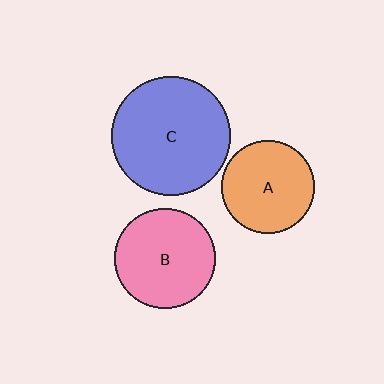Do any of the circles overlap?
No, none of the circles overlap.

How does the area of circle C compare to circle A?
Approximately 1.6 times.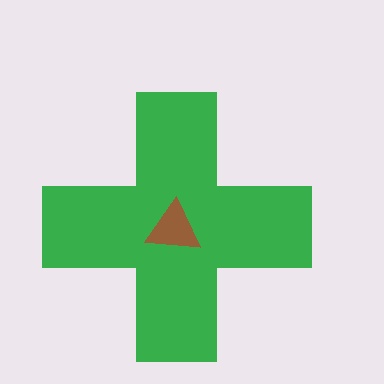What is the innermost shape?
The brown triangle.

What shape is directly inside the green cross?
The brown triangle.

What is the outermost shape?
The green cross.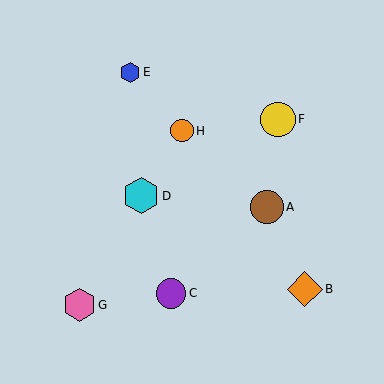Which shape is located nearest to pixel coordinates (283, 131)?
The yellow circle (labeled F) at (278, 119) is nearest to that location.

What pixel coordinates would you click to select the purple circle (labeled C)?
Click at (171, 293) to select the purple circle C.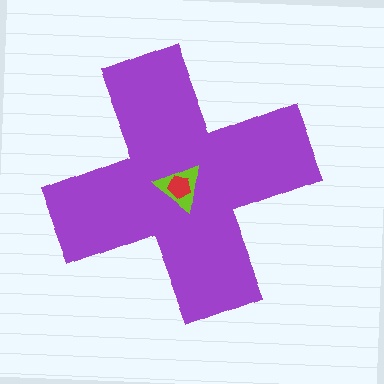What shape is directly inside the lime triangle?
The red pentagon.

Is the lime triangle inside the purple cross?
Yes.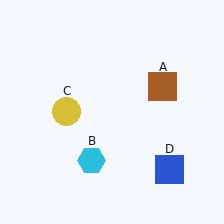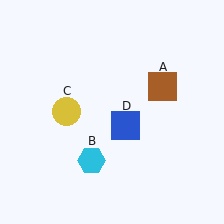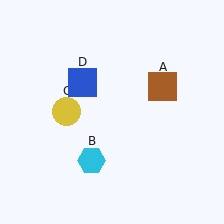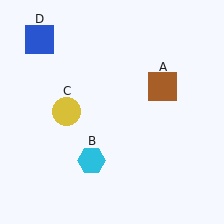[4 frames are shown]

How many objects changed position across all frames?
1 object changed position: blue square (object D).